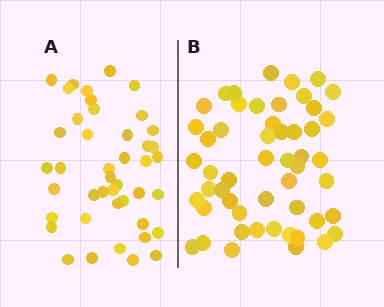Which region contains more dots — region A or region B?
Region B (the right region) has more dots.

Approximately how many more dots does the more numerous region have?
Region B has roughly 8 or so more dots than region A.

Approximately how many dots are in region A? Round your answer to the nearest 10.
About 40 dots. (The exact count is 43, which rounds to 40.)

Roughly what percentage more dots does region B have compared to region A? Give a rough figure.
About 20% more.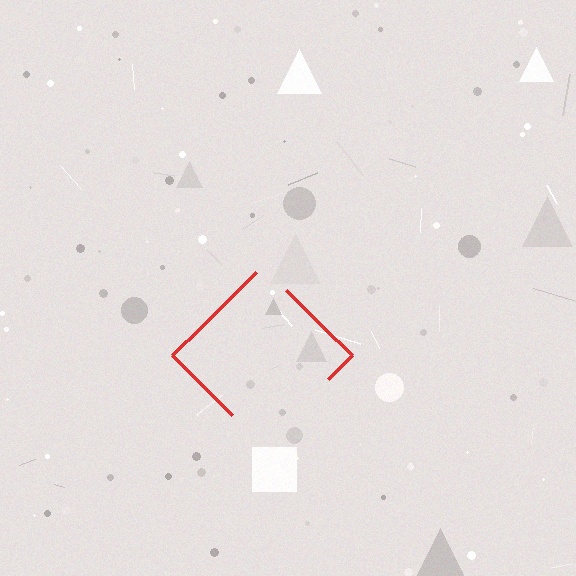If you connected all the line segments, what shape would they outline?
They would outline a diamond.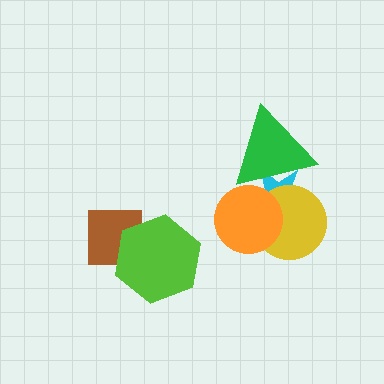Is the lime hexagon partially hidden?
No, no other shape covers it.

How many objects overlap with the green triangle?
3 objects overlap with the green triangle.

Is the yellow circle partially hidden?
Yes, it is partially covered by another shape.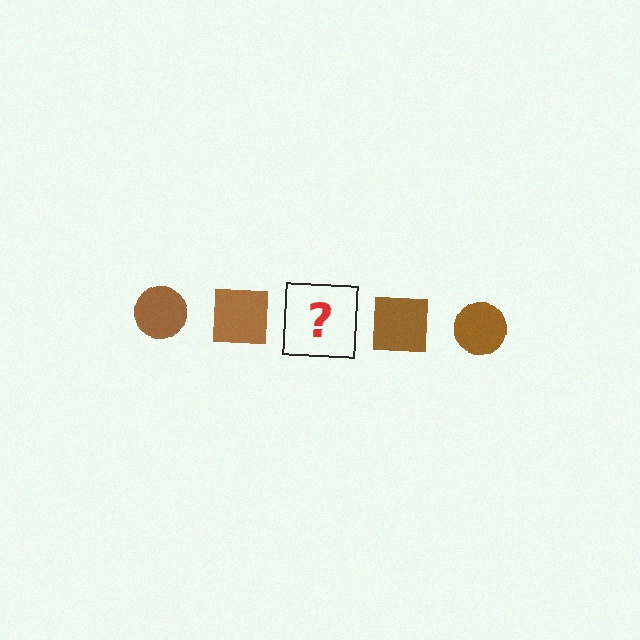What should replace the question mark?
The question mark should be replaced with a brown circle.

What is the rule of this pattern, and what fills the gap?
The rule is that the pattern cycles through circle, square shapes in brown. The gap should be filled with a brown circle.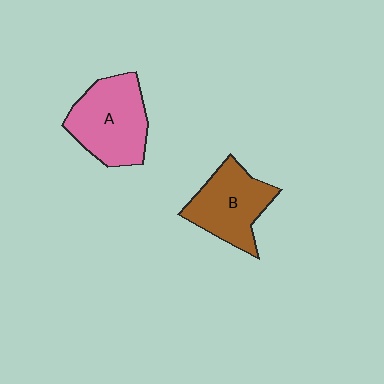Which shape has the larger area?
Shape A (pink).